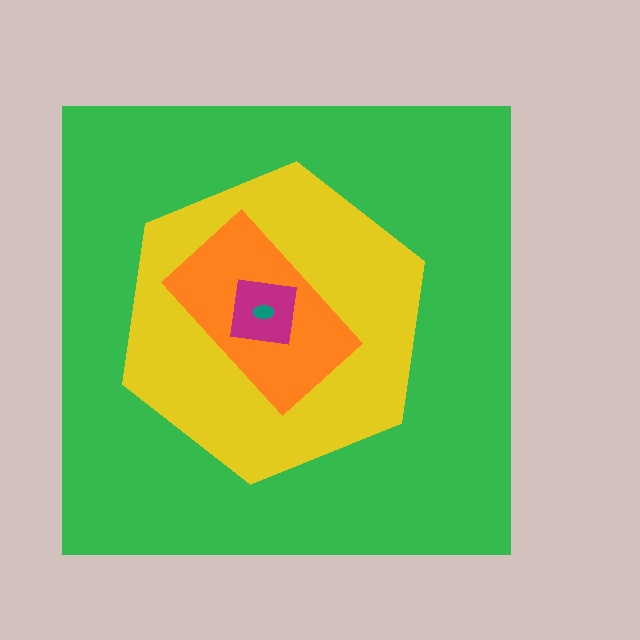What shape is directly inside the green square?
The yellow hexagon.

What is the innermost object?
The teal ellipse.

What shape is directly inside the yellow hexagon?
The orange rectangle.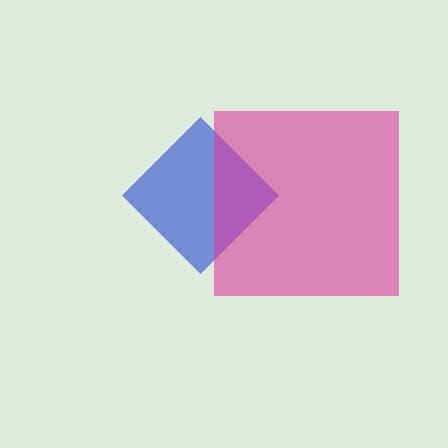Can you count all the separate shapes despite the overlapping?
Yes, there are 2 separate shapes.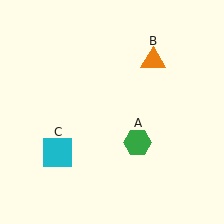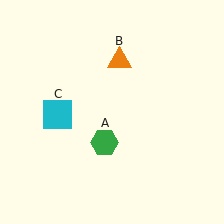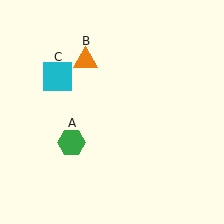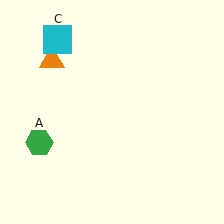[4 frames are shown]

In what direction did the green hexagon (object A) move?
The green hexagon (object A) moved left.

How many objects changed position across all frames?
3 objects changed position: green hexagon (object A), orange triangle (object B), cyan square (object C).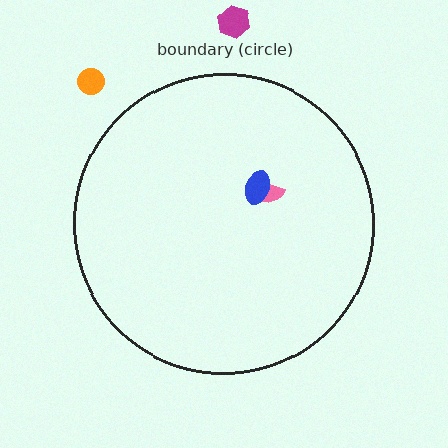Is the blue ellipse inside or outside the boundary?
Inside.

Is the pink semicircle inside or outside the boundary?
Inside.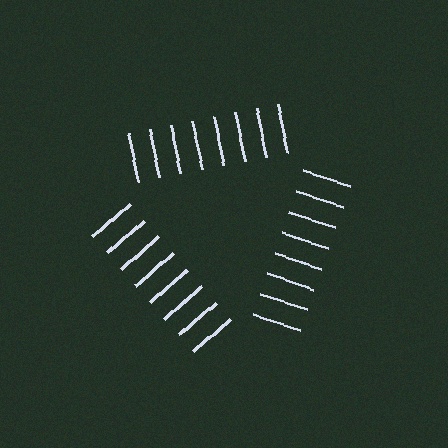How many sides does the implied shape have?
3 sides — the line-ends trace a triangle.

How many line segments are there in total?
24 — 8 along each of the 3 edges.